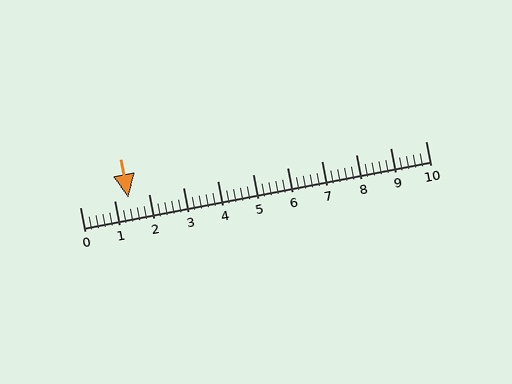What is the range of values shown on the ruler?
The ruler shows values from 0 to 10.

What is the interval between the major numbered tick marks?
The major tick marks are spaced 1 units apart.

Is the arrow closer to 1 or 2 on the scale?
The arrow is closer to 1.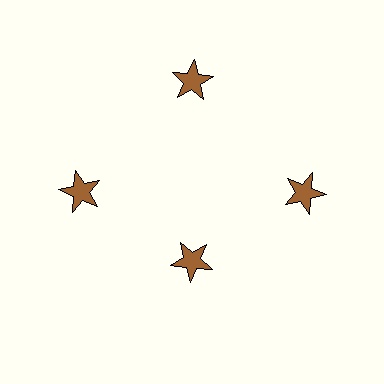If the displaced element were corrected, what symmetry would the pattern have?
It would have 4-fold rotational symmetry — the pattern would map onto itself every 90 degrees.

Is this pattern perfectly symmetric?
No. The 4 brown stars are arranged in a ring, but one element near the 6 o'clock position is pulled inward toward the center, breaking the 4-fold rotational symmetry.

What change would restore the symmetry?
The symmetry would be restored by moving it outward, back onto the ring so that all 4 stars sit at equal angles and equal distance from the center.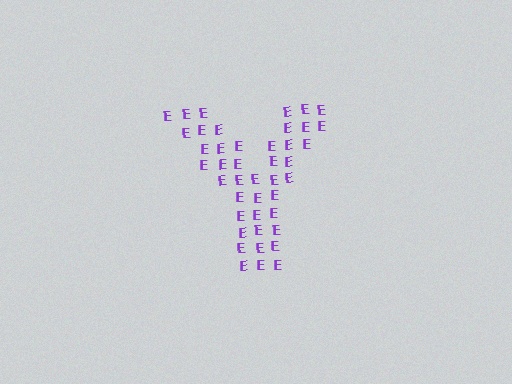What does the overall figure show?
The overall figure shows the letter Y.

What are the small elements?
The small elements are letter E's.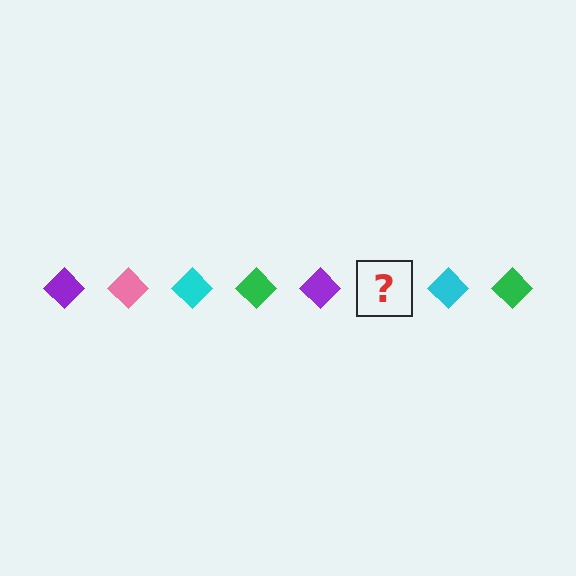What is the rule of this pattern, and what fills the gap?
The rule is that the pattern cycles through purple, pink, cyan, green diamonds. The gap should be filled with a pink diamond.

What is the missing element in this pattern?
The missing element is a pink diamond.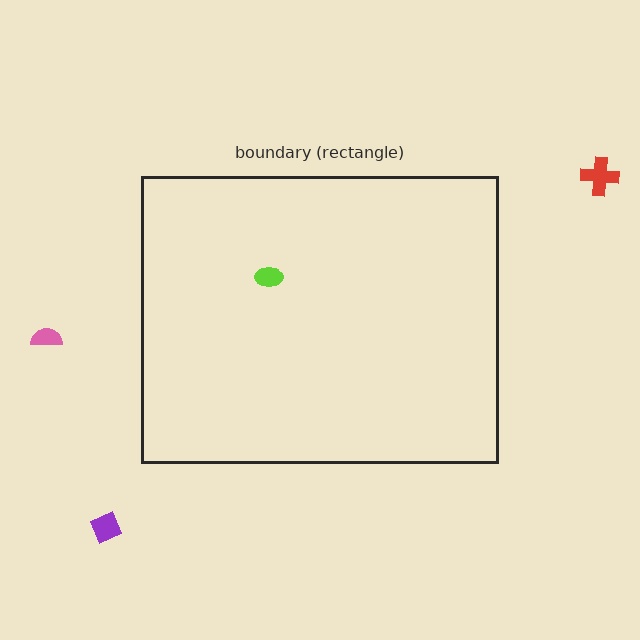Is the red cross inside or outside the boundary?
Outside.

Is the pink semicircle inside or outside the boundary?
Outside.